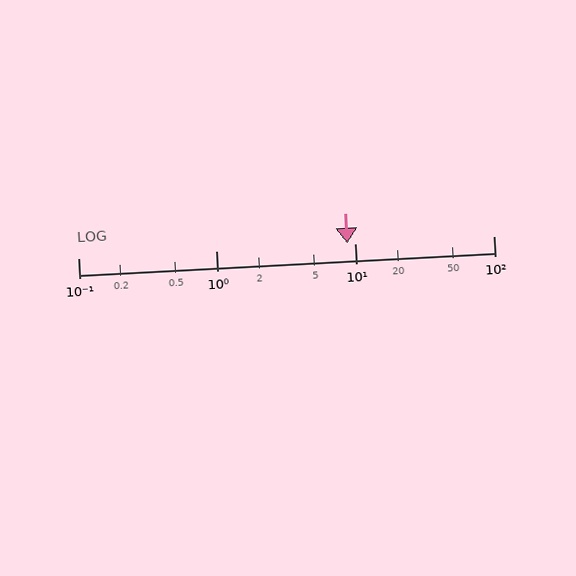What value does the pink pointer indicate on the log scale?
The pointer indicates approximately 8.8.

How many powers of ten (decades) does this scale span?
The scale spans 3 decades, from 0.1 to 100.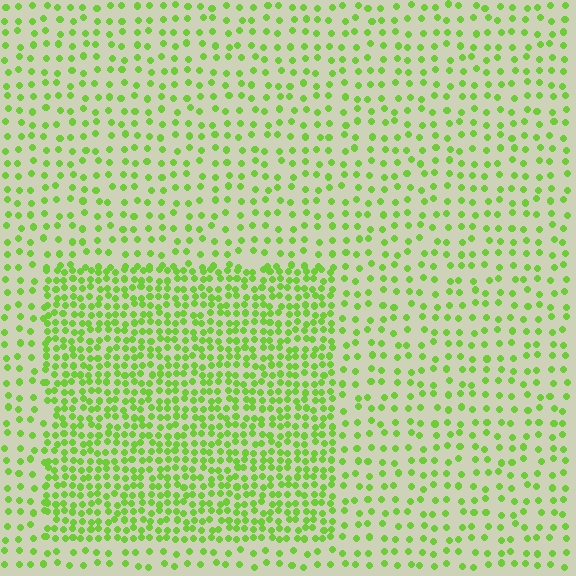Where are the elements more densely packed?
The elements are more densely packed inside the rectangle boundary.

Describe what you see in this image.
The image contains small lime elements arranged at two different densities. A rectangle-shaped region is visible where the elements are more densely packed than the surrounding area.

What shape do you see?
I see a rectangle.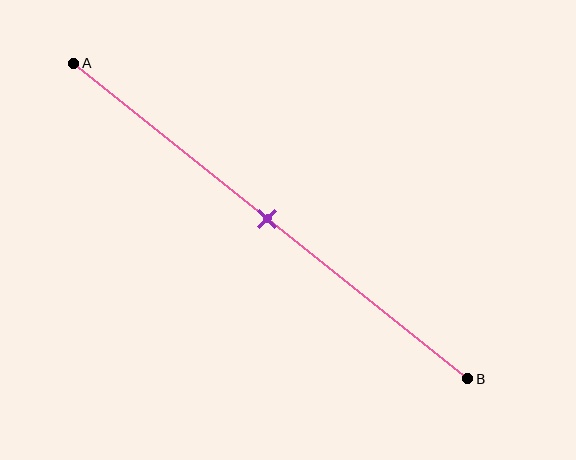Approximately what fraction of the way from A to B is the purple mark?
The purple mark is approximately 50% of the way from A to B.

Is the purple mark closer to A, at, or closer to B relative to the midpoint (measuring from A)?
The purple mark is approximately at the midpoint of segment AB.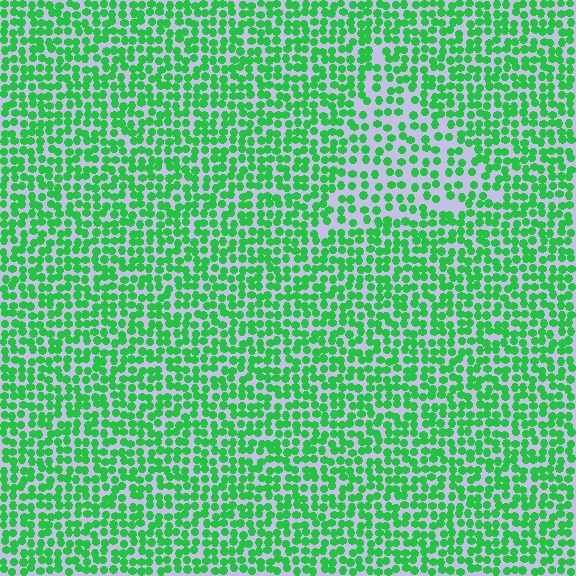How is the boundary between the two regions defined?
The boundary is defined by a change in element density (approximately 1.7x ratio). All elements are the same color, size, and shape.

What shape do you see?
I see a triangle.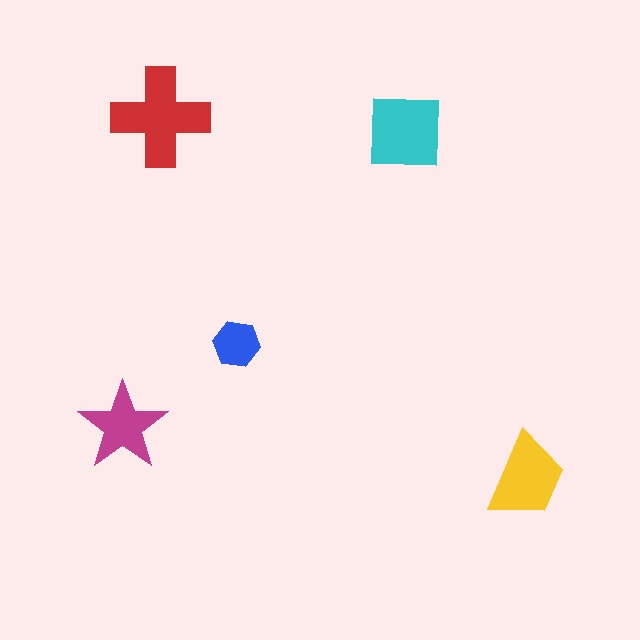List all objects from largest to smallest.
The red cross, the cyan square, the yellow trapezoid, the magenta star, the blue hexagon.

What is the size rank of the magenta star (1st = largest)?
4th.